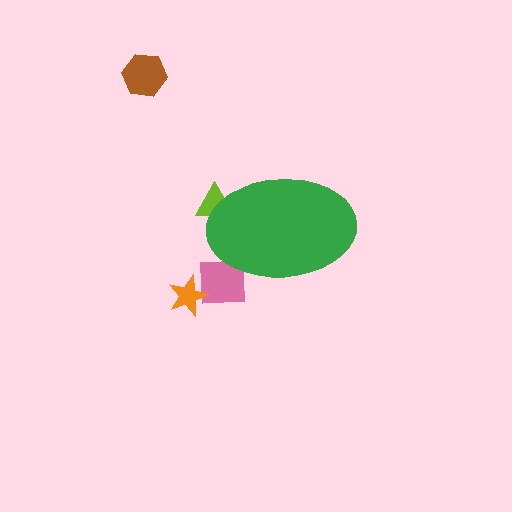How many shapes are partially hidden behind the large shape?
2 shapes are partially hidden.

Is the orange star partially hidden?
No, the orange star is fully visible.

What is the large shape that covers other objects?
A green ellipse.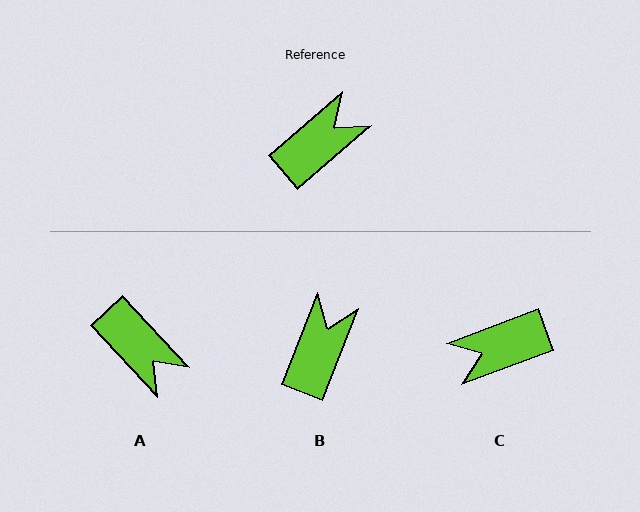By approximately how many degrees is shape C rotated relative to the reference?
Approximately 160 degrees counter-clockwise.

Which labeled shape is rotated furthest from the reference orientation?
C, about 160 degrees away.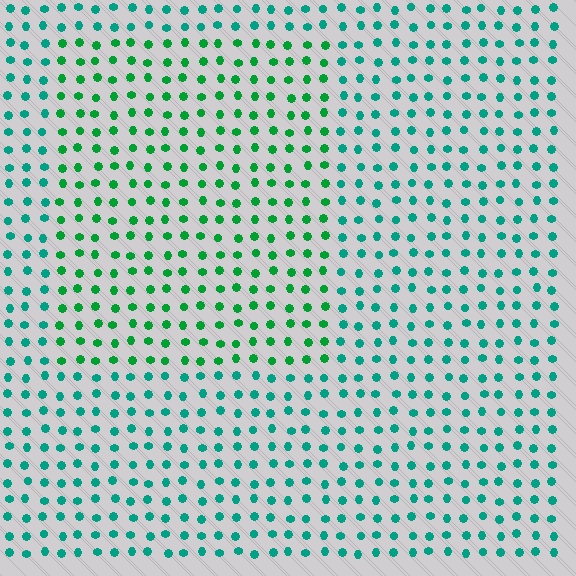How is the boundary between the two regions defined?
The boundary is defined purely by a slight shift in hue (about 31 degrees). Spacing, size, and orientation are identical on both sides.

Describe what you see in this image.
The image is filled with small teal elements in a uniform arrangement. A rectangle-shaped region is visible where the elements are tinted to a slightly different hue, forming a subtle color boundary.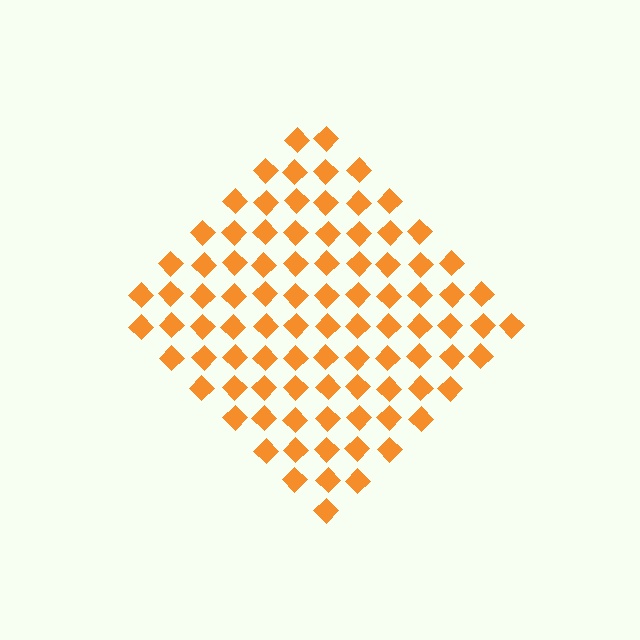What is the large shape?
The large shape is a diamond.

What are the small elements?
The small elements are diamonds.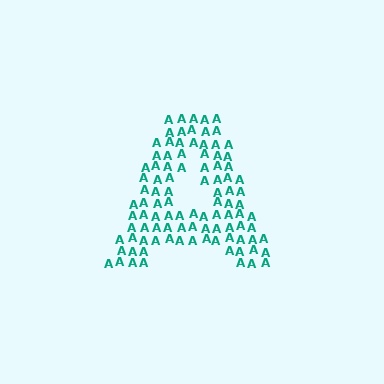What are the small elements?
The small elements are letter A's.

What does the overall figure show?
The overall figure shows the letter A.